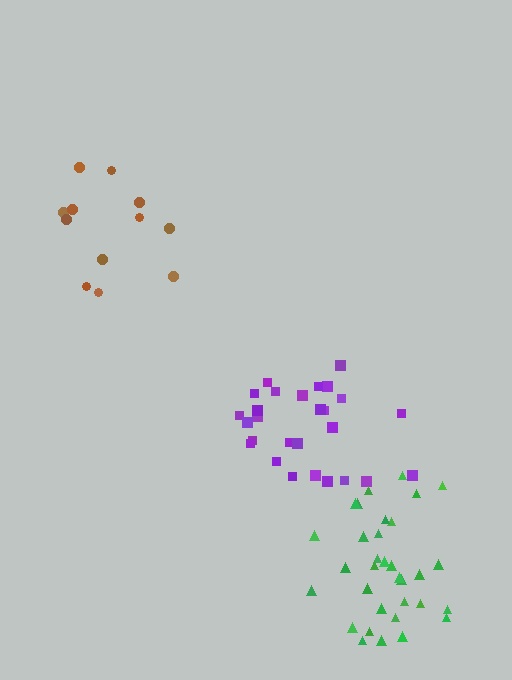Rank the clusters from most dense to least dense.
green, purple, brown.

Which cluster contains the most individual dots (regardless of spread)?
Green (33).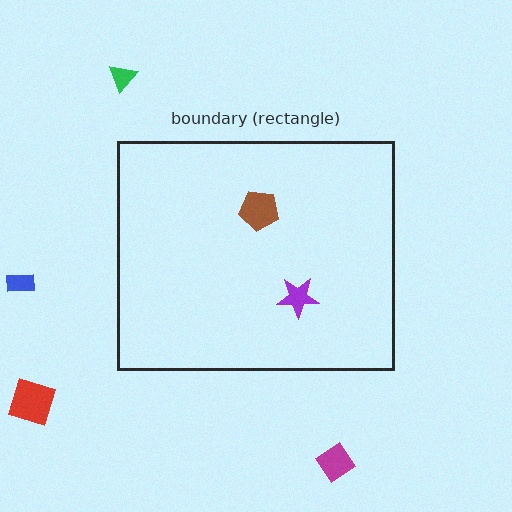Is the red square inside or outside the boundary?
Outside.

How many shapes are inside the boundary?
2 inside, 4 outside.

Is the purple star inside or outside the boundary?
Inside.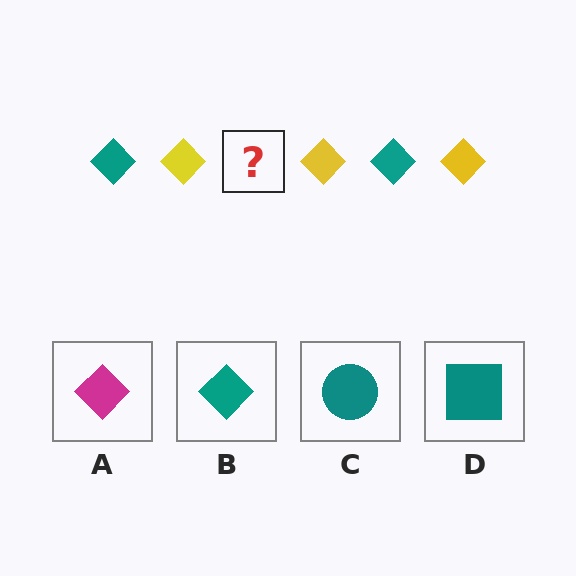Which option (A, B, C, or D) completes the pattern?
B.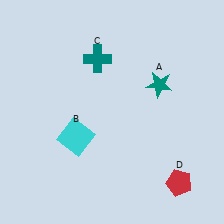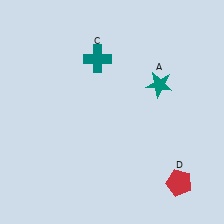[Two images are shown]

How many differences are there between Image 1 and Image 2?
There is 1 difference between the two images.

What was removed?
The cyan square (B) was removed in Image 2.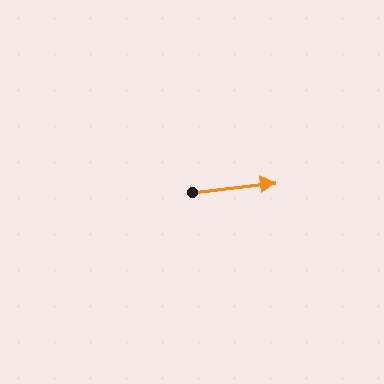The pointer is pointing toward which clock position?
Roughly 3 o'clock.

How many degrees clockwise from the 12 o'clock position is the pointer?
Approximately 83 degrees.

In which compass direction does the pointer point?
East.